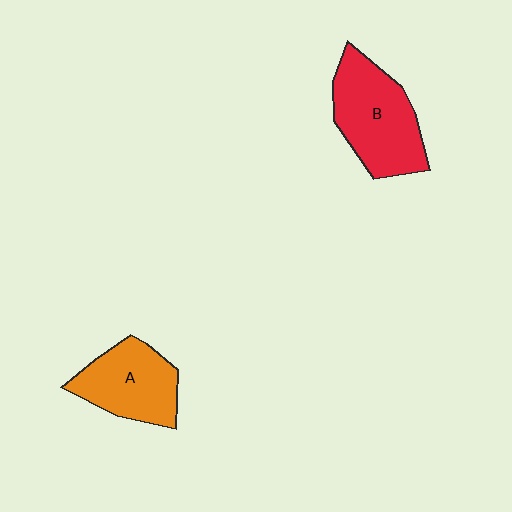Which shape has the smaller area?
Shape A (orange).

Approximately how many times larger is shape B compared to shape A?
Approximately 1.2 times.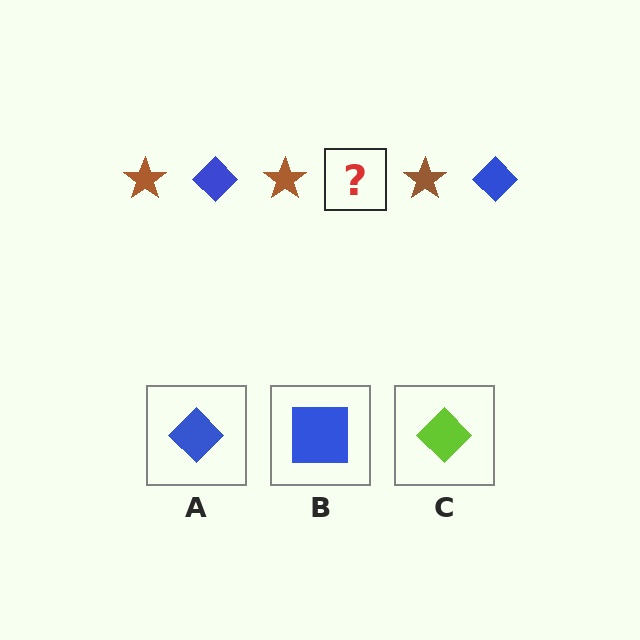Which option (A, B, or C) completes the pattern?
A.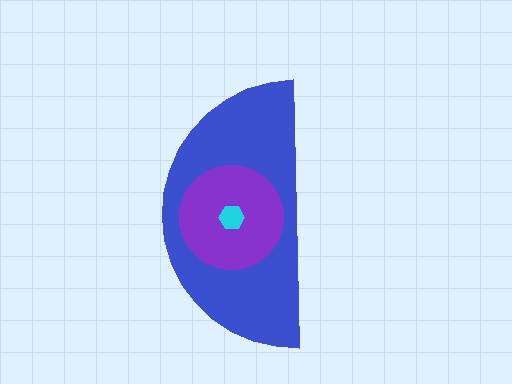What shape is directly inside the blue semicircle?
The purple circle.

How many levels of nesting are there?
3.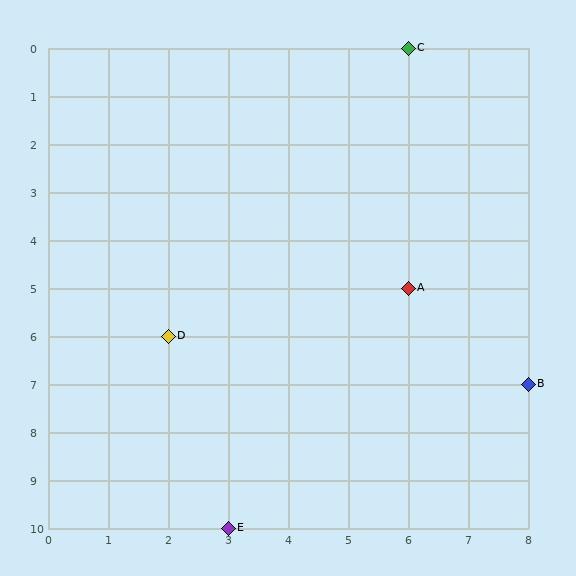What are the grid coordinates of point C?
Point C is at grid coordinates (6, 0).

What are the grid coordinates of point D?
Point D is at grid coordinates (2, 6).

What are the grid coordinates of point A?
Point A is at grid coordinates (6, 5).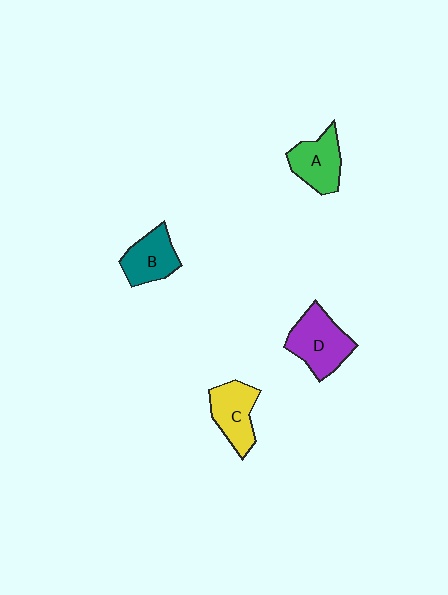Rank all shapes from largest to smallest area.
From largest to smallest: D (purple), C (yellow), A (green), B (teal).